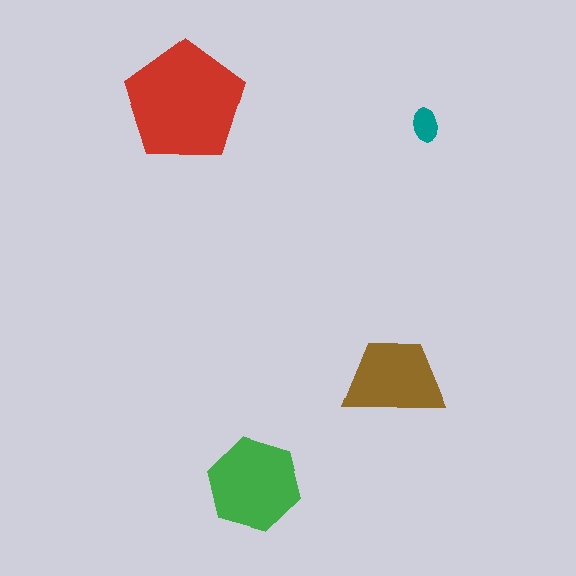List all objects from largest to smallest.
The red pentagon, the green hexagon, the brown trapezoid, the teal ellipse.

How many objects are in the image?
There are 4 objects in the image.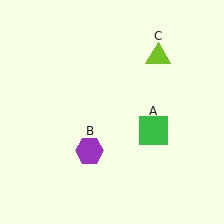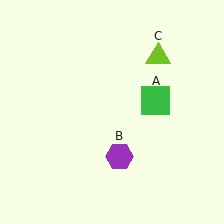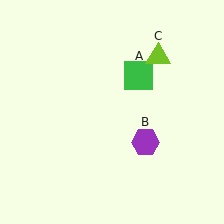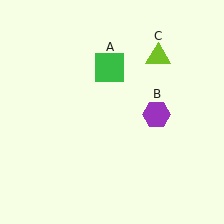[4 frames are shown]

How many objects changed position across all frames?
2 objects changed position: green square (object A), purple hexagon (object B).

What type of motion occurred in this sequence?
The green square (object A), purple hexagon (object B) rotated counterclockwise around the center of the scene.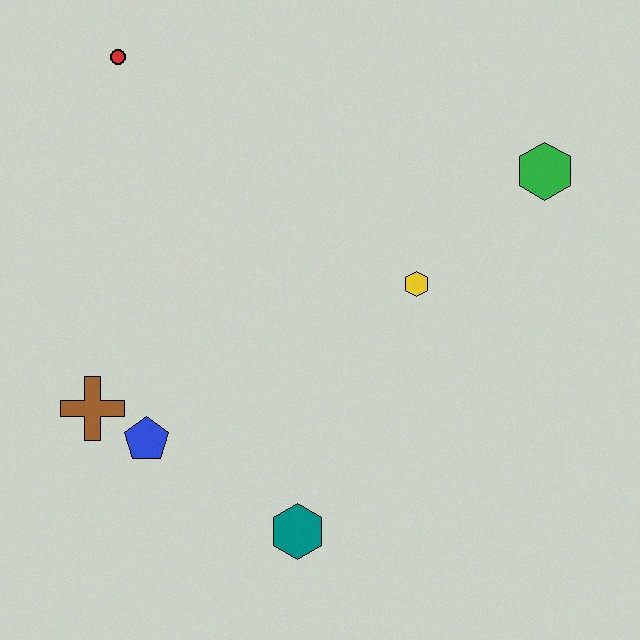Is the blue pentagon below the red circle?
Yes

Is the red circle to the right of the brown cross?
Yes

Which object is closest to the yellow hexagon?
The green hexagon is closest to the yellow hexagon.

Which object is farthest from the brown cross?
The green hexagon is farthest from the brown cross.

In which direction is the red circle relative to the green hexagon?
The red circle is to the left of the green hexagon.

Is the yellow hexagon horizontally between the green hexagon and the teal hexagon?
Yes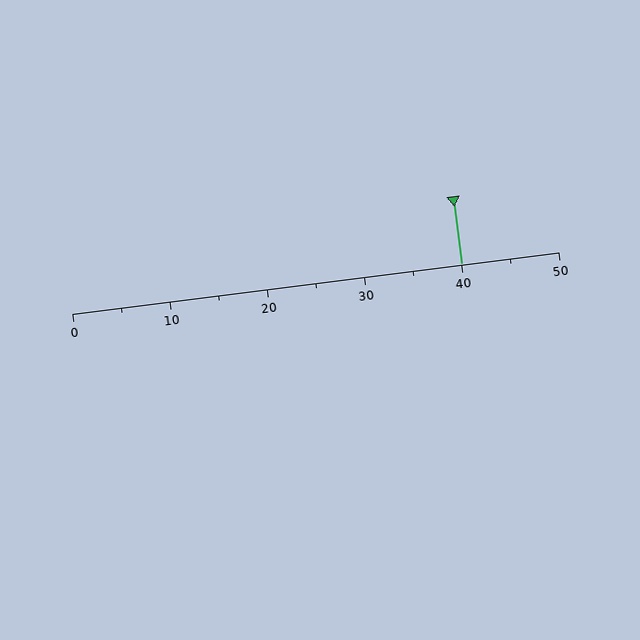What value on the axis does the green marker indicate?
The marker indicates approximately 40.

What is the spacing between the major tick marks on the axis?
The major ticks are spaced 10 apart.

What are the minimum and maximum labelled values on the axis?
The axis runs from 0 to 50.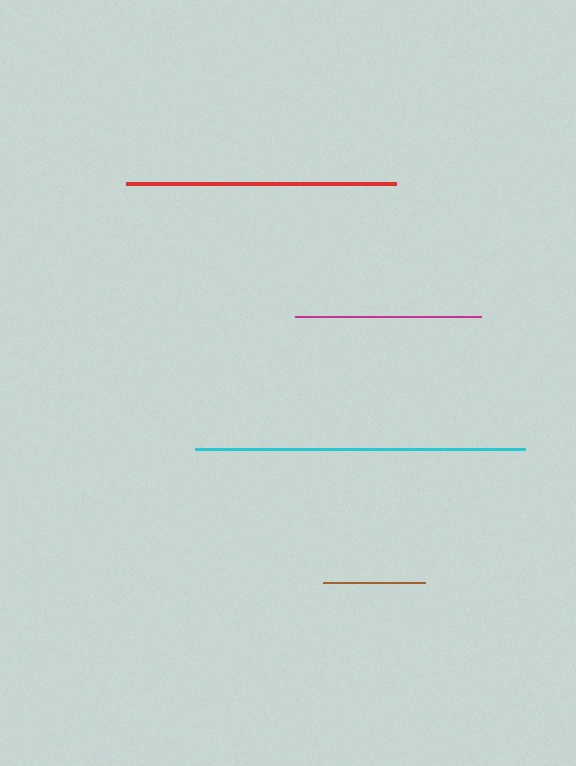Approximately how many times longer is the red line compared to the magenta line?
The red line is approximately 1.5 times the length of the magenta line.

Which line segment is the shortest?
The brown line is the shortest at approximately 102 pixels.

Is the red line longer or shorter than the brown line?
The red line is longer than the brown line.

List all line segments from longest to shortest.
From longest to shortest: cyan, red, magenta, brown.